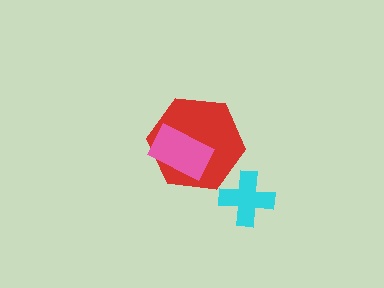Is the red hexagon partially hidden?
Yes, it is partially covered by another shape.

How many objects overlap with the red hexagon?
1 object overlaps with the red hexagon.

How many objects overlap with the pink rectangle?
1 object overlaps with the pink rectangle.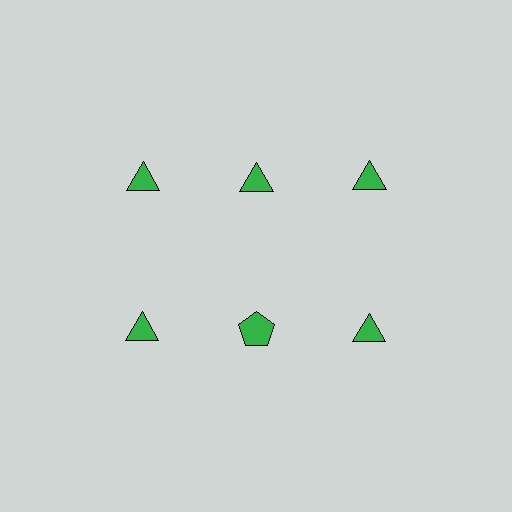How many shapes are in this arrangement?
There are 6 shapes arranged in a grid pattern.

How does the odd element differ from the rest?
It has a different shape: pentagon instead of triangle.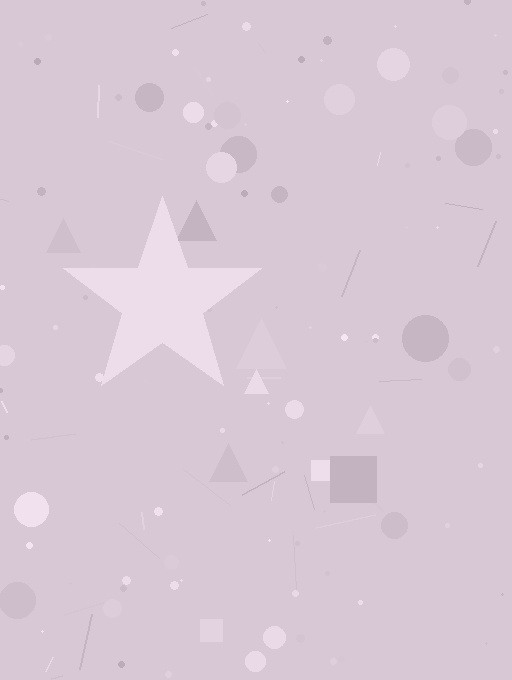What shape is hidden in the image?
A star is hidden in the image.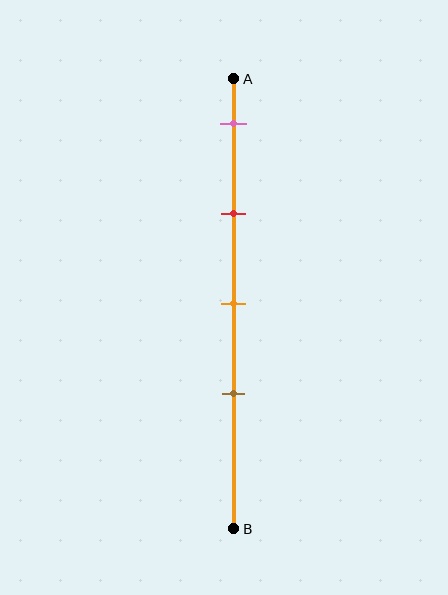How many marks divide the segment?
There are 4 marks dividing the segment.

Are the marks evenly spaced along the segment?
Yes, the marks are approximately evenly spaced.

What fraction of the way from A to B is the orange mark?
The orange mark is approximately 50% (0.5) of the way from A to B.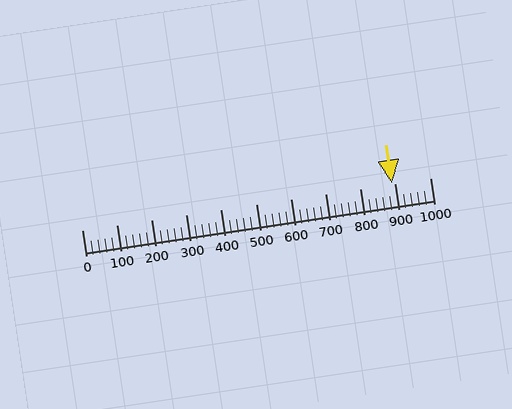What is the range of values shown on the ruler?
The ruler shows values from 0 to 1000.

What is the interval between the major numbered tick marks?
The major tick marks are spaced 100 units apart.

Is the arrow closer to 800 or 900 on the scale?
The arrow is closer to 900.